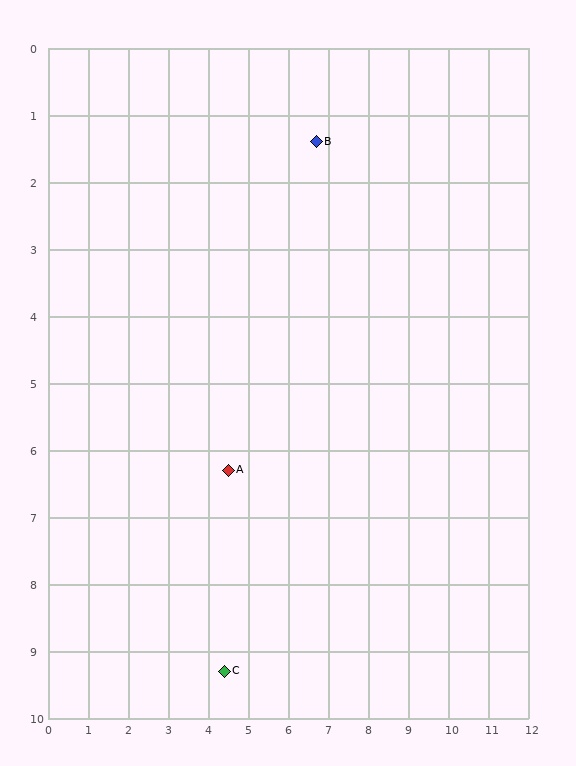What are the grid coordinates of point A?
Point A is at approximately (4.5, 6.3).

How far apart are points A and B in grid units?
Points A and B are about 5.4 grid units apart.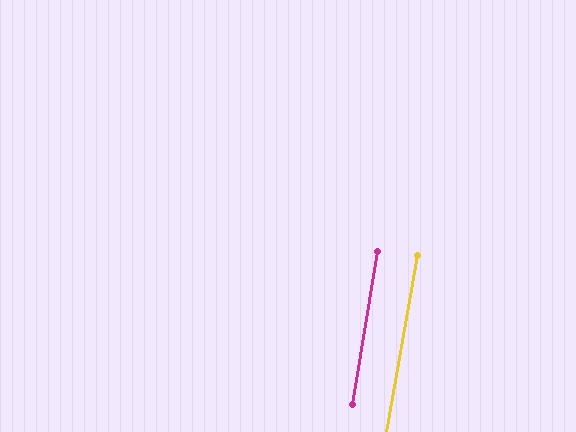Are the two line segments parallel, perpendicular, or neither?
Parallel — their directions differ by only 0.8°.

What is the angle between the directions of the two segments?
Approximately 1 degree.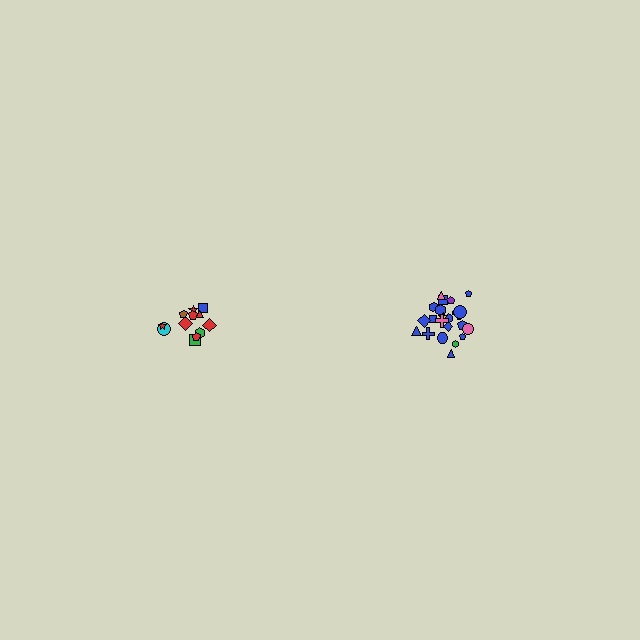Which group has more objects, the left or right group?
The right group.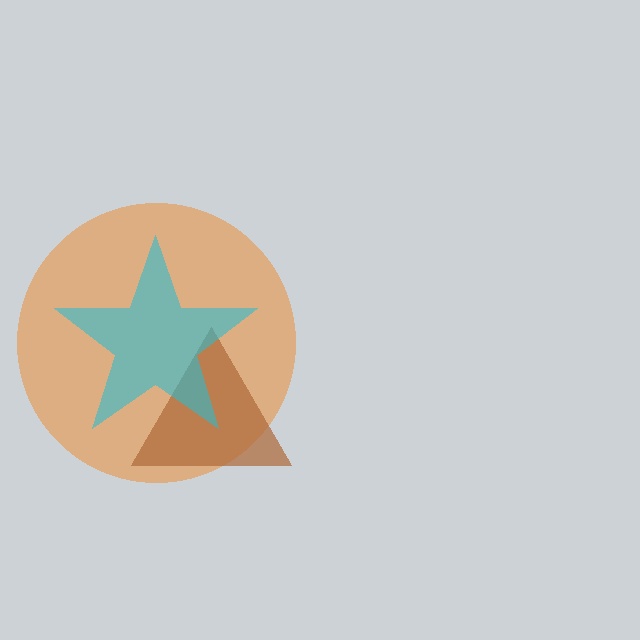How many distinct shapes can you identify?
There are 3 distinct shapes: an orange circle, a brown triangle, a cyan star.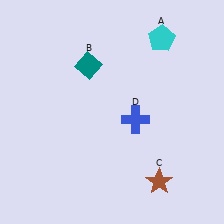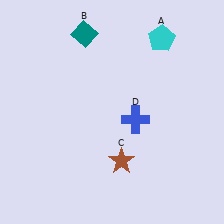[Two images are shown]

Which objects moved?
The objects that moved are: the teal diamond (B), the brown star (C).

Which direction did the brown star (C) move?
The brown star (C) moved left.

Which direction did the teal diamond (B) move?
The teal diamond (B) moved up.